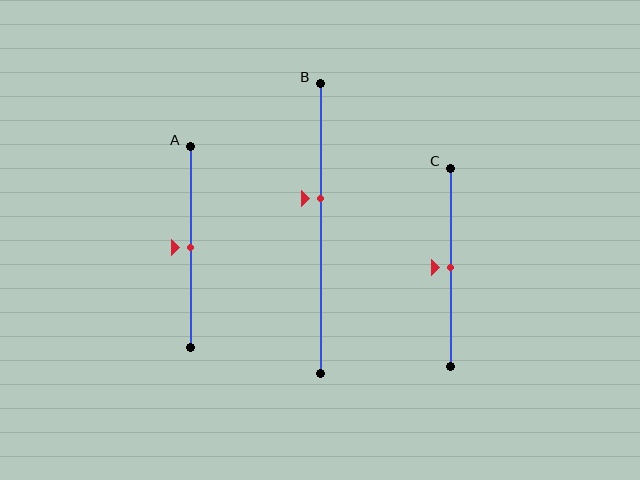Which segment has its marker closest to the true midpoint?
Segment A has its marker closest to the true midpoint.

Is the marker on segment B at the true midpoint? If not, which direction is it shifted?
No, the marker on segment B is shifted upward by about 10% of the segment length.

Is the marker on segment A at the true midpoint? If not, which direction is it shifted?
Yes, the marker on segment A is at the true midpoint.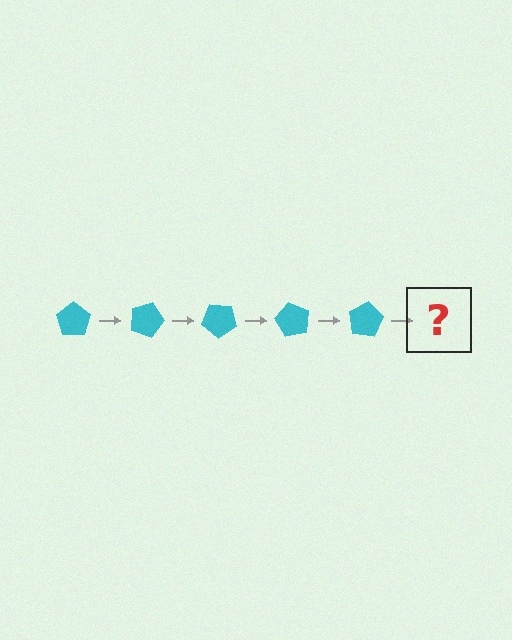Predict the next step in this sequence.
The next step is a cyan pentagon rotated 100 degrees.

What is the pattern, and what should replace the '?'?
The pattern is that the pentagon rotates 20 degrees each step. The '?' should be a cyan pentagon rotated 100 degrees.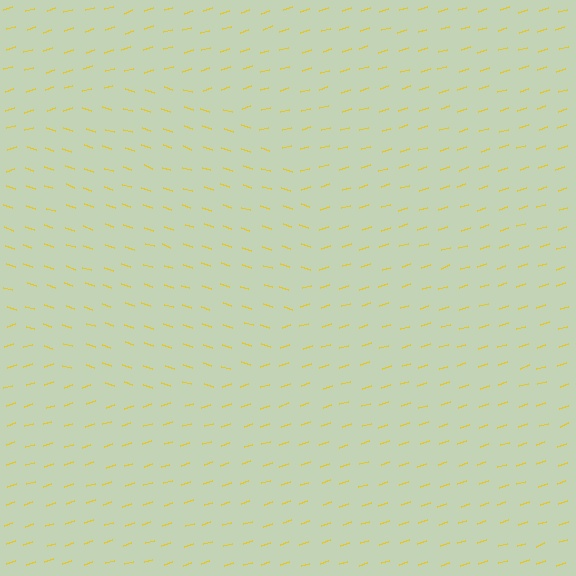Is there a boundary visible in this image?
Yes, there is a texture boundary formed by a change in line orientation.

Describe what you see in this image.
The image is filled with small yellow line segments. A circle region in the image has lines oriented differently from the surrounding lines, creating a visible texture boundary.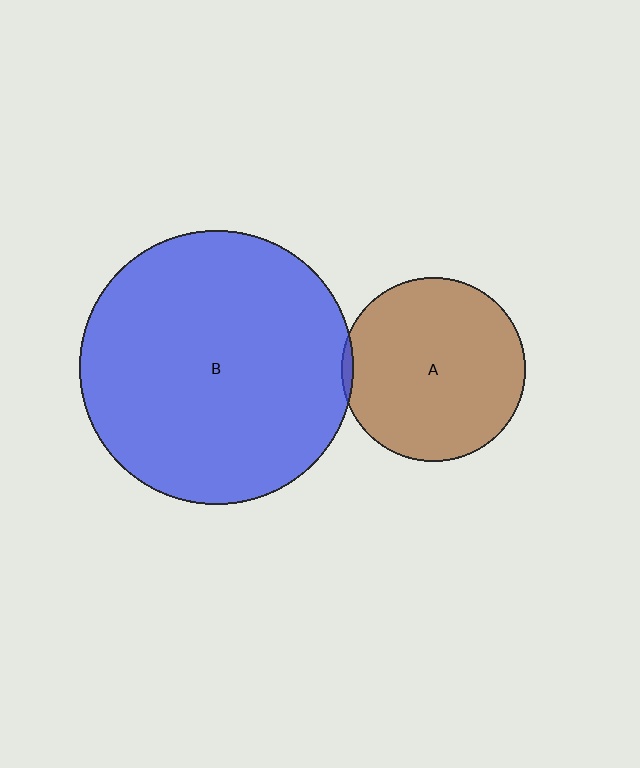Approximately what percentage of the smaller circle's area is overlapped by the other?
Approximately 5%.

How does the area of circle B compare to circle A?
Approximately 2.2 times.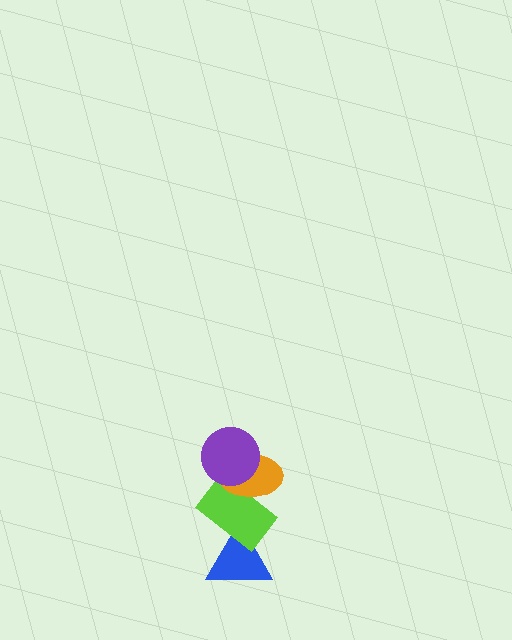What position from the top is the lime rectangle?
The lime rectangle is 3rd from the top.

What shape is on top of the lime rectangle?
The orange ellipse is on top of the lime rectangle.